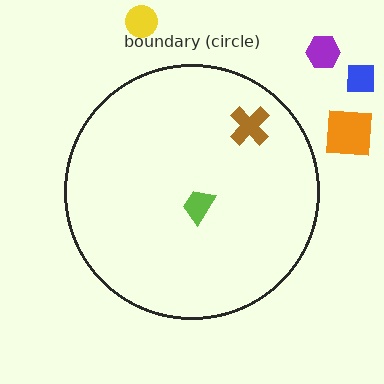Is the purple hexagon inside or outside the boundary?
Outside.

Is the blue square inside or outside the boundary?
Outside.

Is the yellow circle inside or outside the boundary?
Outside.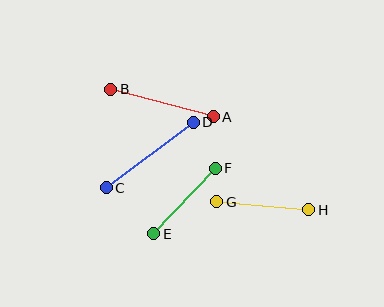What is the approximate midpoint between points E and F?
The midpoint is at approximately (184, 201) pixels.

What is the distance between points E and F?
The distance is approximately 90 pixels.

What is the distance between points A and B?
The distance is approximately 106 pixels.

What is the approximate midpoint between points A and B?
The midpoint is at approximately (162, 103) pixels.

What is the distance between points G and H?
The distance is approximately 92 pixels.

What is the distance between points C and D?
The distance is approximately 109 pixels.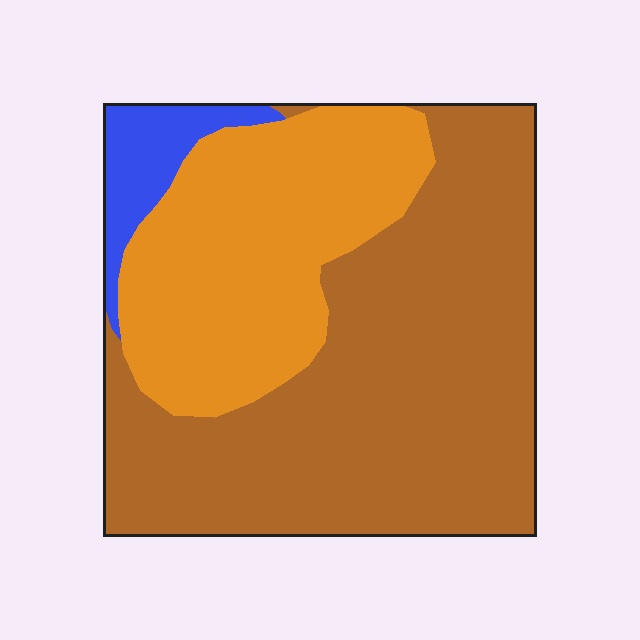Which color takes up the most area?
Brown, at roughly 60%.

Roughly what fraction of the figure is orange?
Orange takes up between a quarter and a half of the figure.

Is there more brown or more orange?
Brown.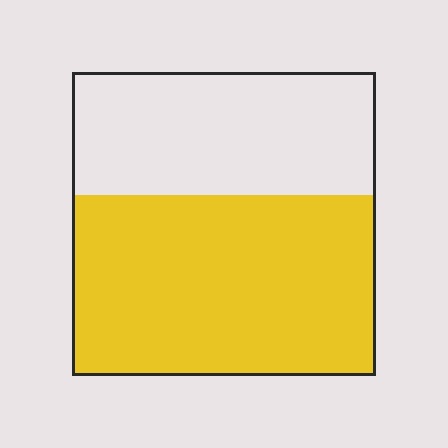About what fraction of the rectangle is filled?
About three fifths (3/5).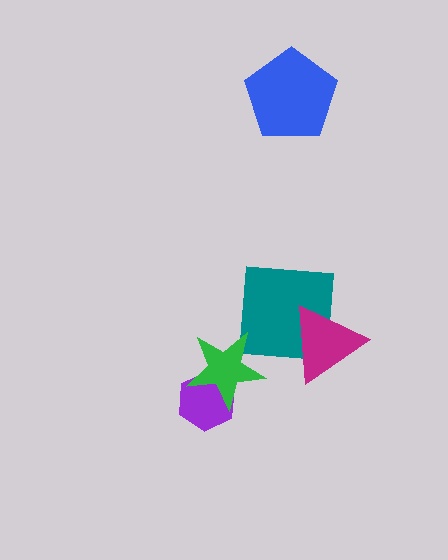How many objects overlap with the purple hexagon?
1 object overlaps with the purple hexagon.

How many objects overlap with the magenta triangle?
1 object overlaps with the magenta triangle.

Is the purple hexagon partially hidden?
Yes, it is partially covered by another shape.